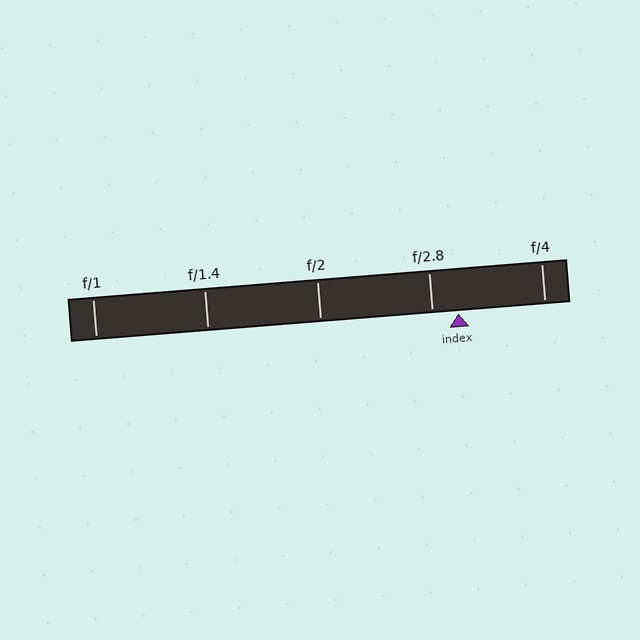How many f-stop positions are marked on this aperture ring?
There are 5 f-stop positions marked.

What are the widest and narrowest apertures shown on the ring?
The widest aperture shown is f/1 and the narrowest is f/4.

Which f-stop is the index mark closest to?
The index mark is closest to f/2.8.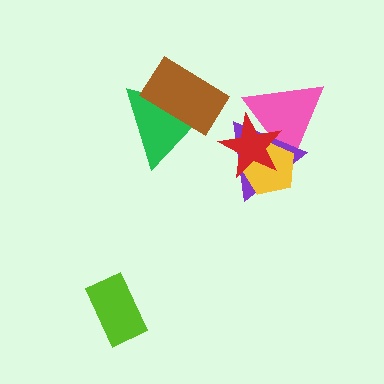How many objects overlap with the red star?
3 objects overlap with the red star.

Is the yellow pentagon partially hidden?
Yes, it is partially covered by another shape.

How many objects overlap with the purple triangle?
3 objects overlap with the purple triangle.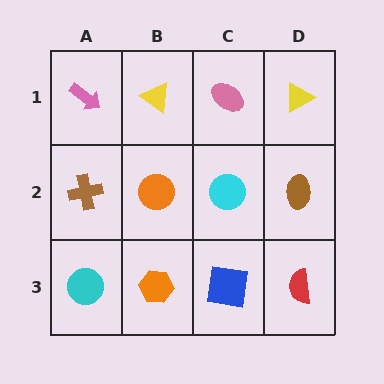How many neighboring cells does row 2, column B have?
4.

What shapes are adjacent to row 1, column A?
A brown cross (row 2, column A), a yellow triangle (row 1, column B).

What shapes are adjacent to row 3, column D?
A brown ellipse (row 2, column D), a blue square (row 3, column C).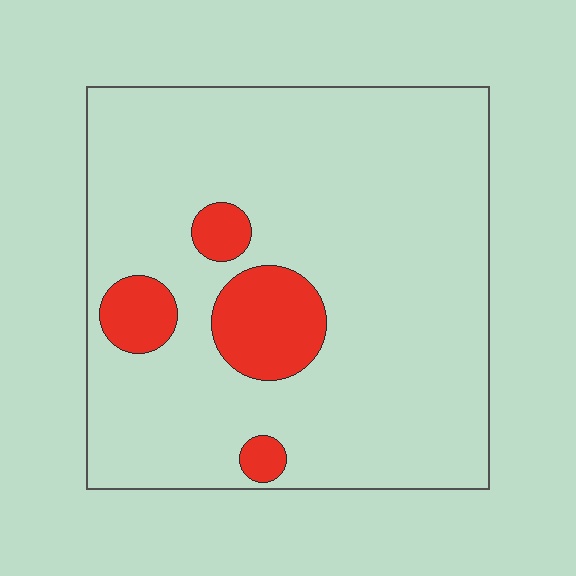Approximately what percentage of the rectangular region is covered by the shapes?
Approximately 10%.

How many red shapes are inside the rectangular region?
4.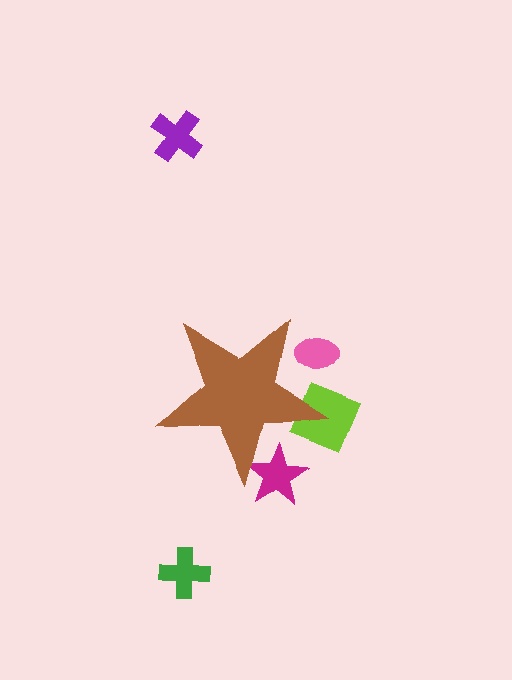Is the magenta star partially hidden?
Yes, the magenta star is partially hidden behind the brown star.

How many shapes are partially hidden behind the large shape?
3 shapes are partially hidden.